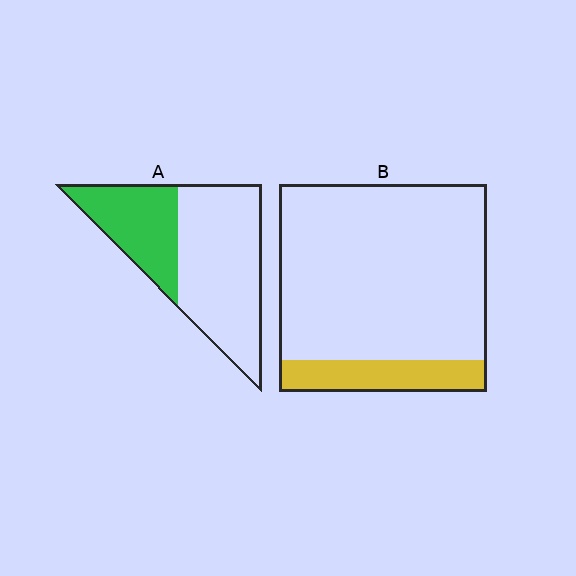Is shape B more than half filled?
No.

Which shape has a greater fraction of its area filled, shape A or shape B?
Shape A.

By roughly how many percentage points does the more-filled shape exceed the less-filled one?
By roughly 20 percentage points (A over B).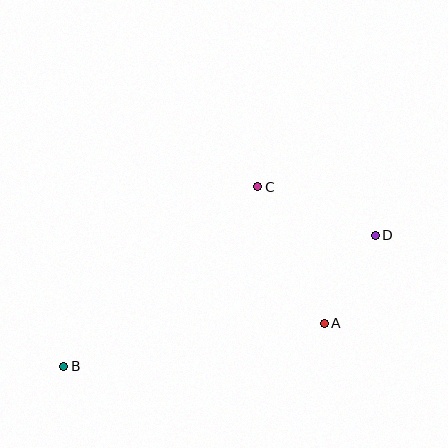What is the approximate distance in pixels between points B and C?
The distance between B and C is approximately 264 pixels.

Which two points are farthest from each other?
Points B and D are farthest from each other.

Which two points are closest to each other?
Points A and D are closest to each other.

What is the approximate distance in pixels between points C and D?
The distance between C and D is approximately 127 pixels.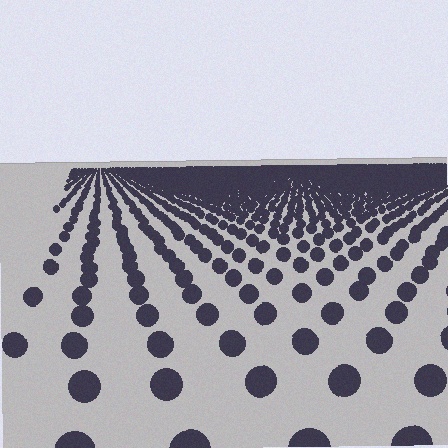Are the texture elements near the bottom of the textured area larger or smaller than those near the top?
Larger. Near the bottom, elements are closer to the viewer and appear at a bigger on-screen size.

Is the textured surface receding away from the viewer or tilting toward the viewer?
The surface is receding away from the viewer. Texture elements get smaller and denser toward the top.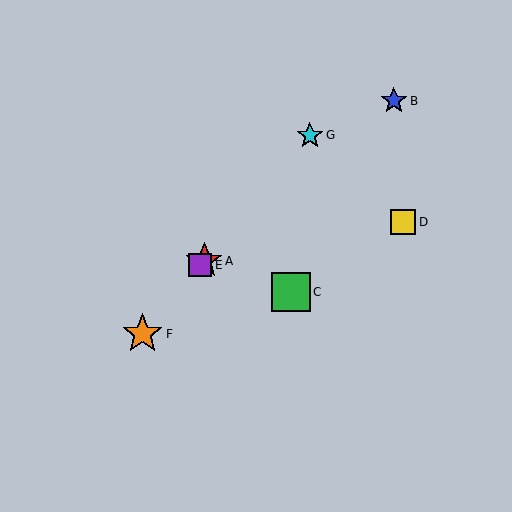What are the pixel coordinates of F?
Object F is at (142, 334).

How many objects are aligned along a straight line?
4 objects (A, E, F, G) are aligned along a straight line.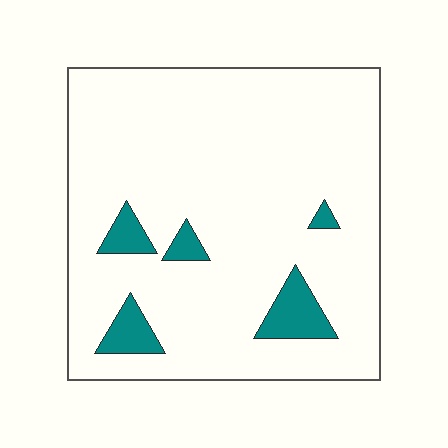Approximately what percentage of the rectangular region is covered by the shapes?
Approximately 10%.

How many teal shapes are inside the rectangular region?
5.